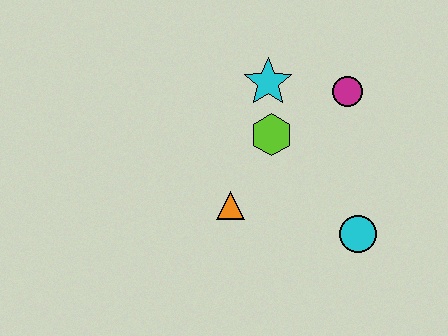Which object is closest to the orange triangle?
The lime hexagon is closest to the orange triangle.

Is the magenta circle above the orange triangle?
Yes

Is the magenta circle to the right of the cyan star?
Yes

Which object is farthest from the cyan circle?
The cyan star is farthest from the cyan circle.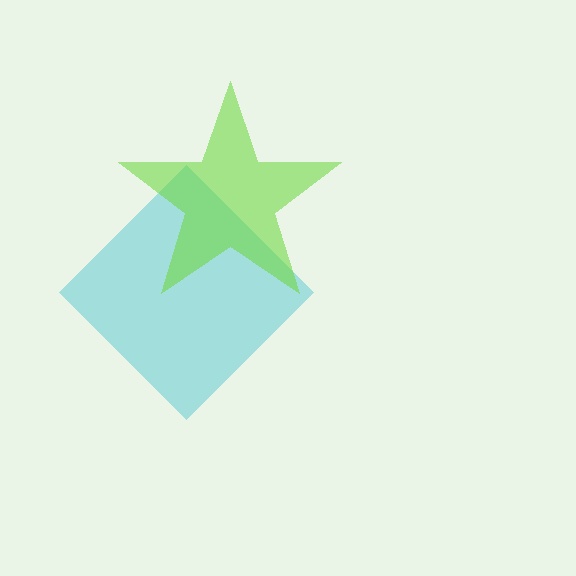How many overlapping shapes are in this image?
There are 2 overlapping shapes in the image.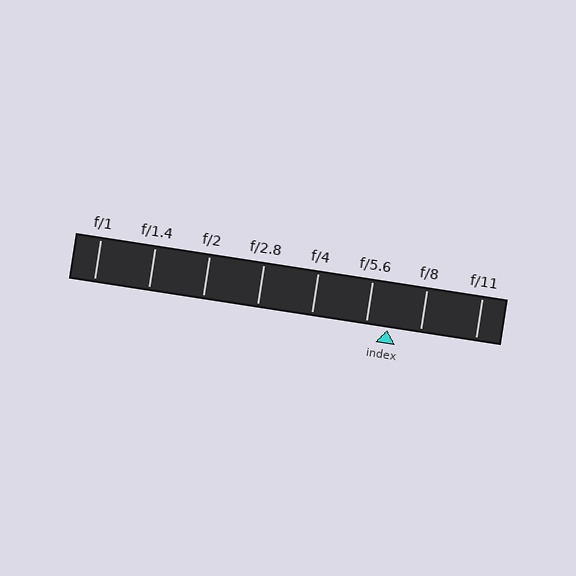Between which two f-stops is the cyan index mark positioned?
The index mark is between f/5.6 and f/8.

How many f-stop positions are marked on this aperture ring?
There are 8 f-stop positions marked.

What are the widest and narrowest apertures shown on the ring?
The widest aperture shown is f/1 and the narrowest is f/11.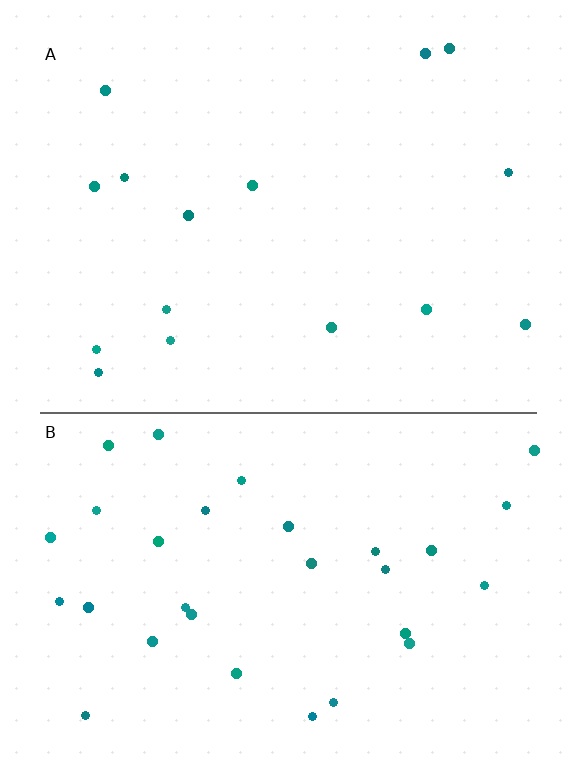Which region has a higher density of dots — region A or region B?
B (the bottom).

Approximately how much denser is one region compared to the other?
Approximately 2.1× — region B over region A.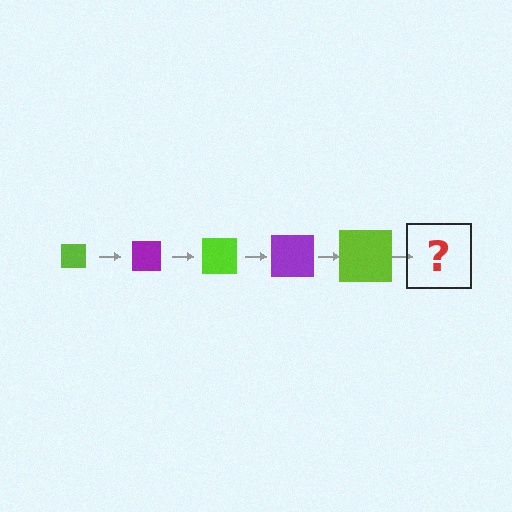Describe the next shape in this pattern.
It should be a purple square, larger than the previous one.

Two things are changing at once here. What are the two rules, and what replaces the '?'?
The two rules are that the square grows larger each step and the color cycles through lime and purple. The '?' should be a purple square, larger than the previous one.